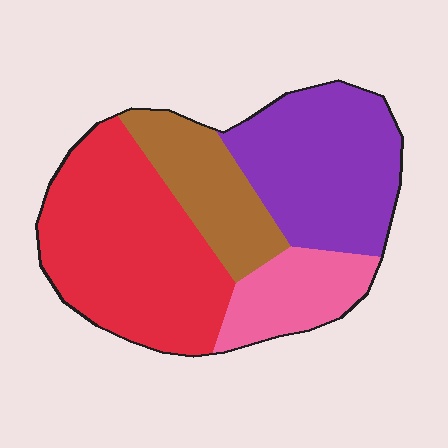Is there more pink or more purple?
Purple.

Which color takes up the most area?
Red, at roughly 40%.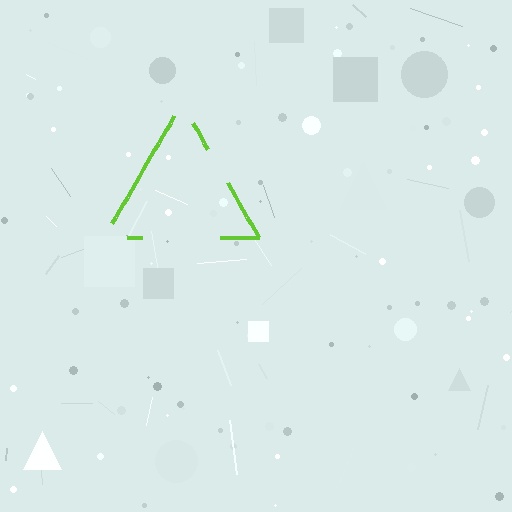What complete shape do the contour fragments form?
The contour fragments form a triangle.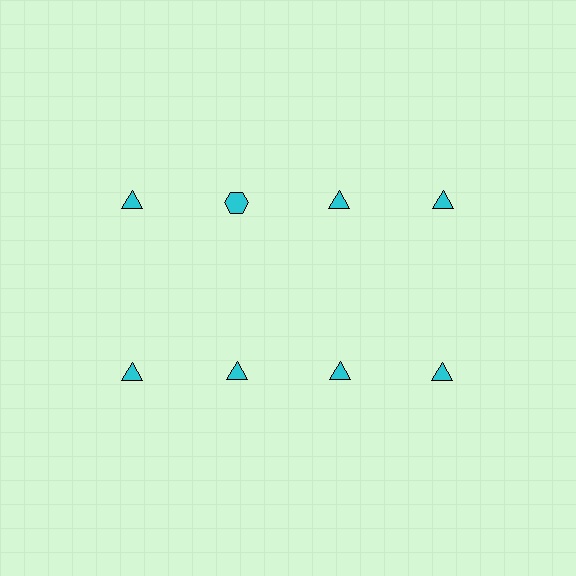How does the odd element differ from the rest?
It has a different shape: hexagon instead of triangle.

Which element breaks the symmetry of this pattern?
The cyan hexagon in the top row, second from left column breaks the symmetry. All other shapes are cyan triangles.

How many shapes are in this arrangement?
There are 8 shapes arranged in a grid pattern.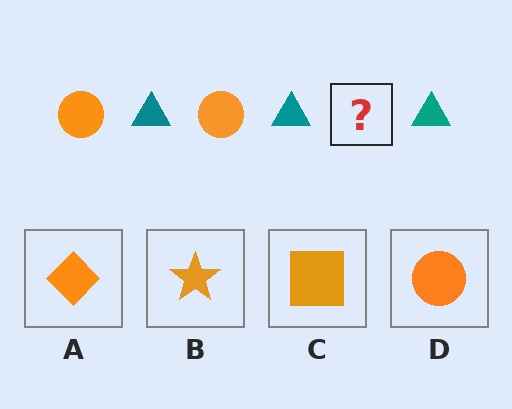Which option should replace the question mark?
Option D.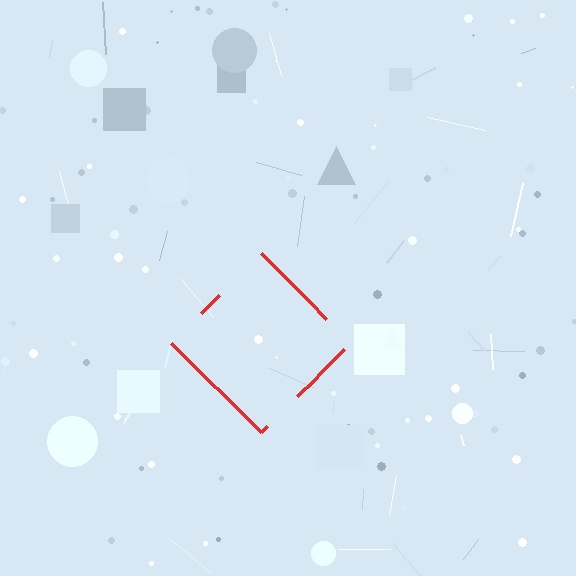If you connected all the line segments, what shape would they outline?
They would outline a diamond.